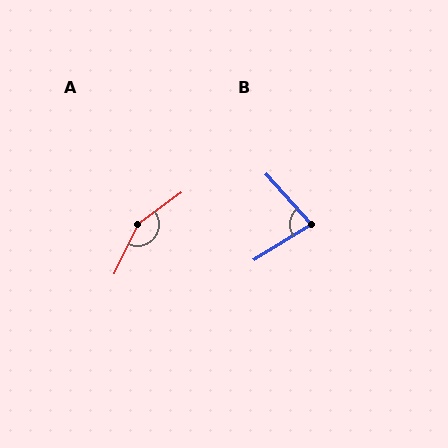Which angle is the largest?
A, at approximately 152 degrees.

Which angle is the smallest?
B, at approximately 80 degrees.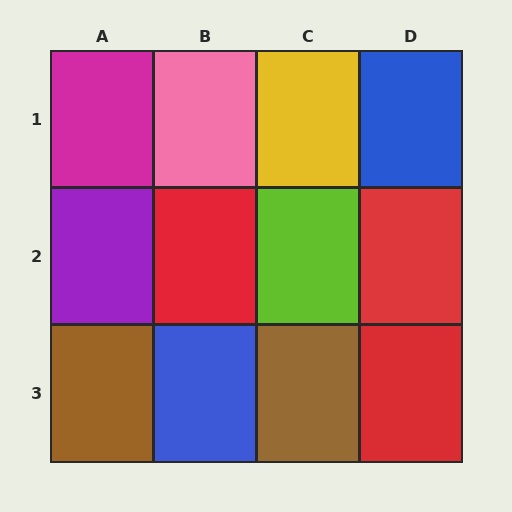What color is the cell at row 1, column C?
Yellow.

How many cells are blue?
2 cells are blue.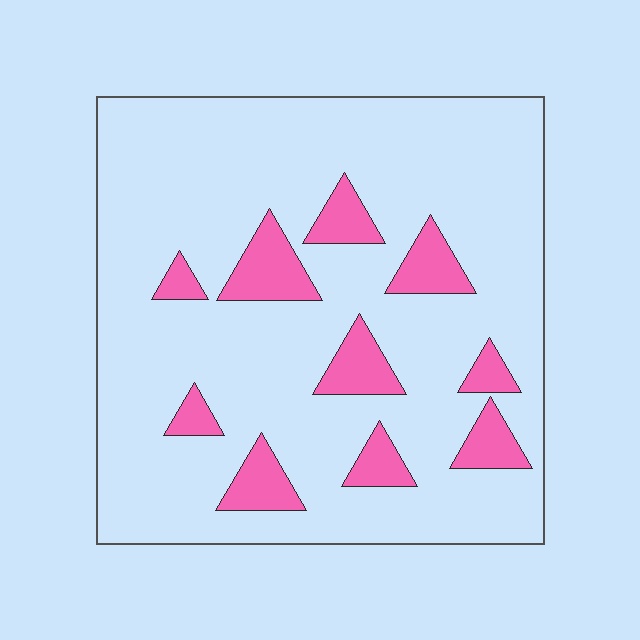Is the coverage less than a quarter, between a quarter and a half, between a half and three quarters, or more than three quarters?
Less than a quarter.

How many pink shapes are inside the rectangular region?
10.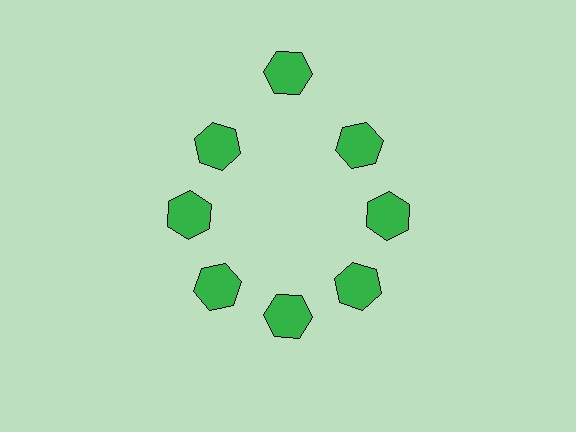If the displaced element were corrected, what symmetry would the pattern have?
It would have 8-fold rotational symmetry — the pattern would map onto itself every 45 degrees.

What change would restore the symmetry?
The symmetry would be restored by moving it inward, back onto the ring so that all 8 hexagons sit at equal angles and equal distance from the center.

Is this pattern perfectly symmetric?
No. The 8 green hexagons are arranged in a ring, but one element near the 12 o'clock position is pushed outward from the center, breaking the 8-fold rotational symmetry.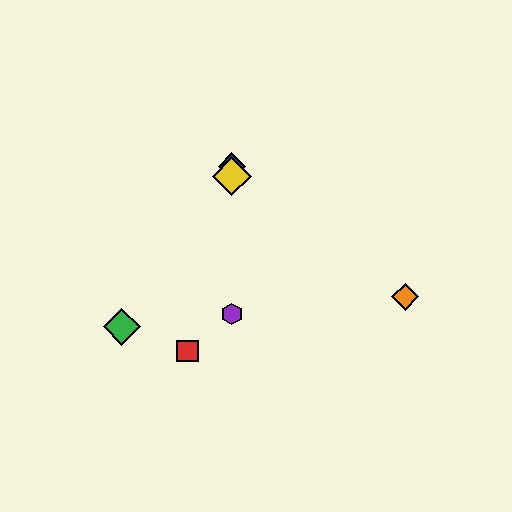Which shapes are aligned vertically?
The blue diamond, the yellow diamond, the purple hexagon are aligned vertically.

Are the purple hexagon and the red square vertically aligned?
No, the purple hexagon is at x≈232 and the red square is at x≈187.